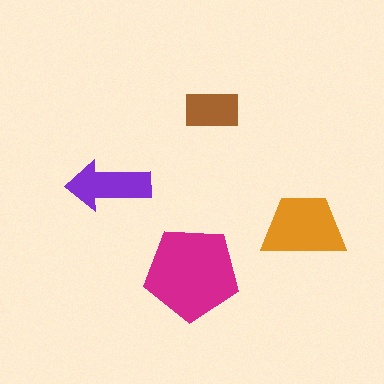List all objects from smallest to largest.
The brown rectangle, the purple arrow, the orange trapezoid, the magenta pentagon.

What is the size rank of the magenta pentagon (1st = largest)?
1st.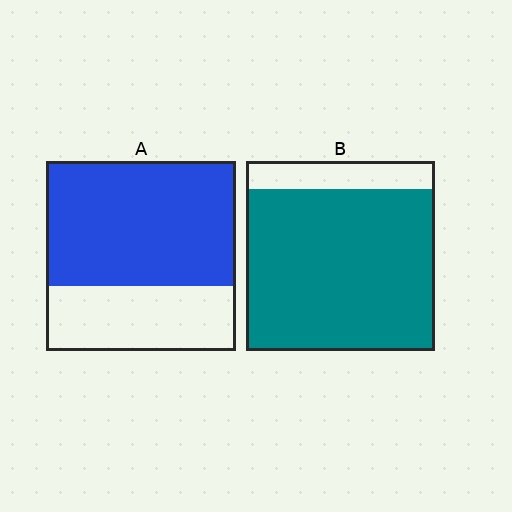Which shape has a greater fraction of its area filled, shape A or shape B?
Shape B.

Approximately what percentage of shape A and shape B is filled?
A is approximately 65% and B is approximately 85%.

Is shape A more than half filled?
Yes.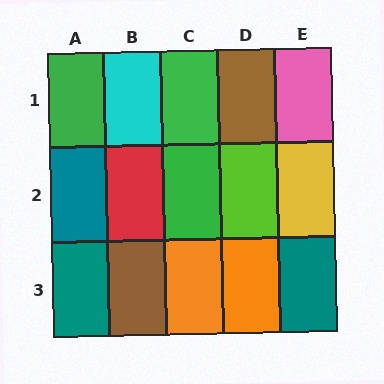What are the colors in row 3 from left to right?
Teal, brown, orange, orange, teal.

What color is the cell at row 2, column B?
Red.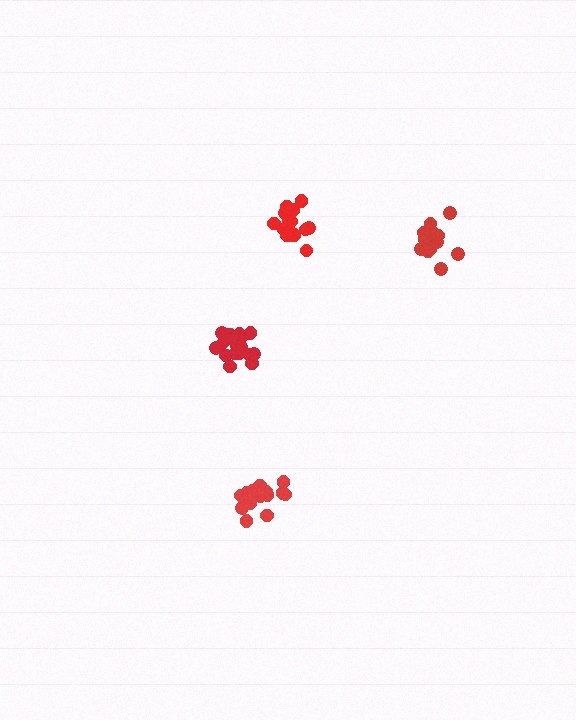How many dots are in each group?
Group 1: 16 dots, Group 2: 20 dots, Group 3: 15 dots, Group 4: 19 dots (70 total).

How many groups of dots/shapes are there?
There are 4 groups.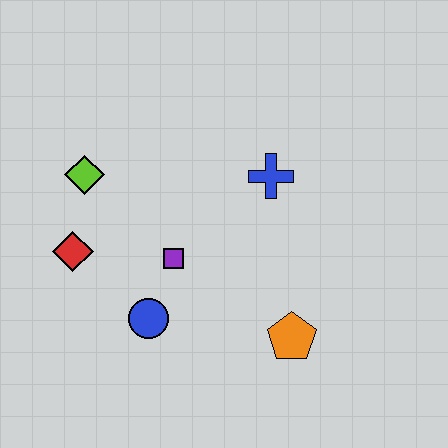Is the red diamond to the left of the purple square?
Yes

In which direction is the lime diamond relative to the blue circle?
The lime diamond is above the blue circle.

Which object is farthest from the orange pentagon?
The lime diamond is farthest from the orange pentagon.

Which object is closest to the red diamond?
The lime diamond is closest to the red diamond.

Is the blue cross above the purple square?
Yes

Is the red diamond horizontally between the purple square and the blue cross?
No